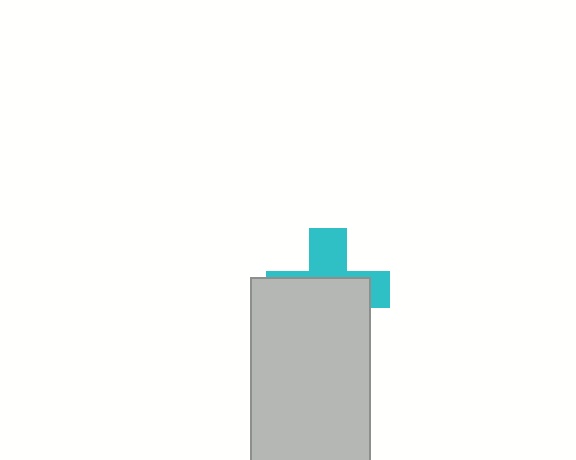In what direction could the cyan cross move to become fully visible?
The cyan cross could move up. That would shift it out from behind the light gray rectangle entirely.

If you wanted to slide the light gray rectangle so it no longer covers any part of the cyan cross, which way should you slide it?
Slide it down — that is the most direct way to separate the two shapes.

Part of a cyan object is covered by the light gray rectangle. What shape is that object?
It is a cross.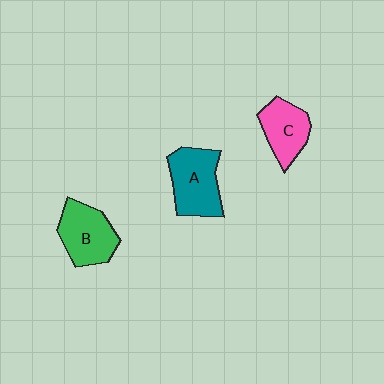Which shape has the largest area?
Shape A (teal).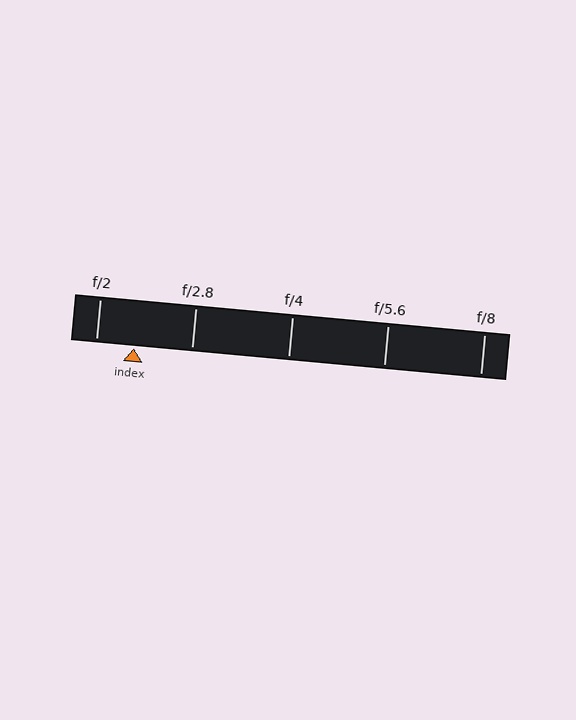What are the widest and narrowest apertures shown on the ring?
The widest aperture shown is f/2 and the narrowest is f/8.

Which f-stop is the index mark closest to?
The index mark is closest to f/2.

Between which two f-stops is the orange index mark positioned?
The index mark is between f/2 and f/2.8.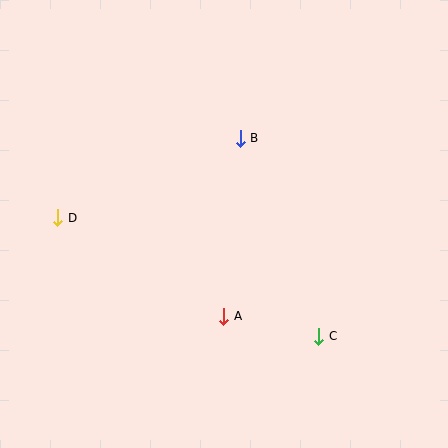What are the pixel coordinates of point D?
Point D is at (58, 218).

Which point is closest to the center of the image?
Point B at (240, 138) is closest to the center.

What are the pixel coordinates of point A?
Point A is at (224, 316).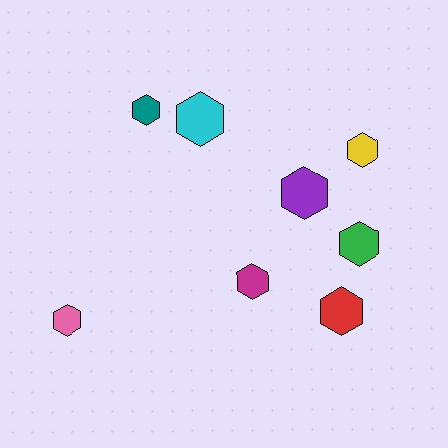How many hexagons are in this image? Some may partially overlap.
There are 8 hexagons.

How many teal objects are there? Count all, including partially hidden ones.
There is 1 teal object.